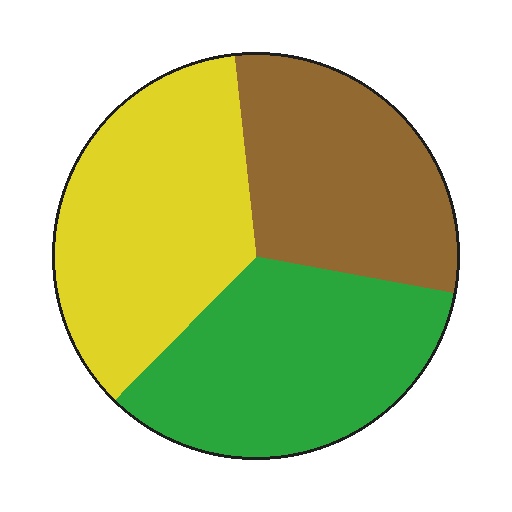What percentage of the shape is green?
Green takes up about one third (1/3) of the shape.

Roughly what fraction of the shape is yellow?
Yellow covers 36% of the shape.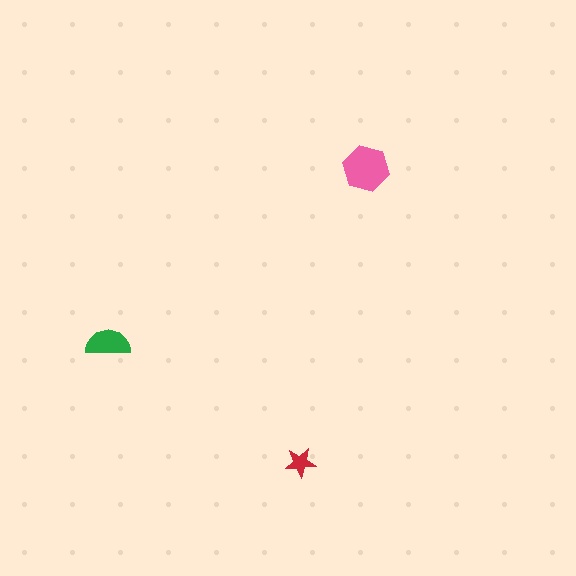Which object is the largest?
The pink hexagon.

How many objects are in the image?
There are 3 objects in the image.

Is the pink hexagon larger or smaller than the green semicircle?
Larger.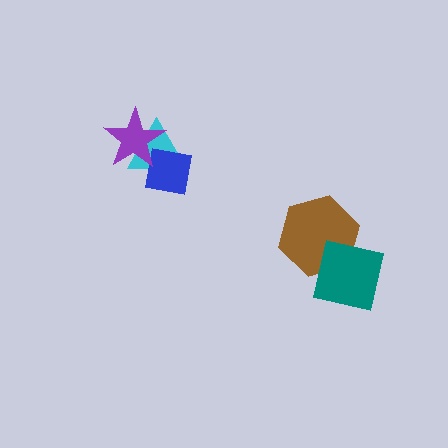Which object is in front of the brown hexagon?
The teal square is in front of the brown hexagon.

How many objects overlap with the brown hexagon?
1 object overlaps with the brown hexagon.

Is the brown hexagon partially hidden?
Yes, it is partially covered by another shape.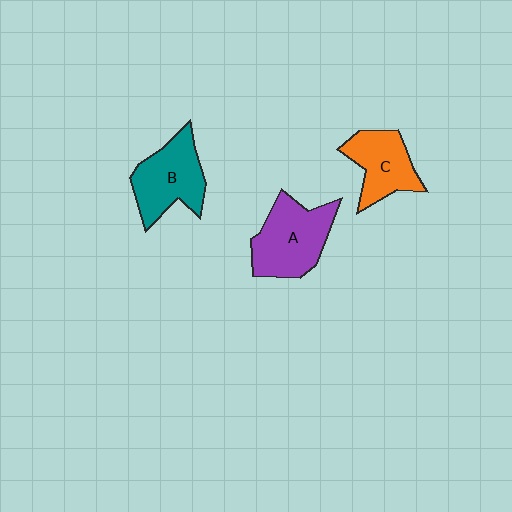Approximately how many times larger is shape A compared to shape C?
Approximately 1.3 times.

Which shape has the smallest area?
Shape C (orange).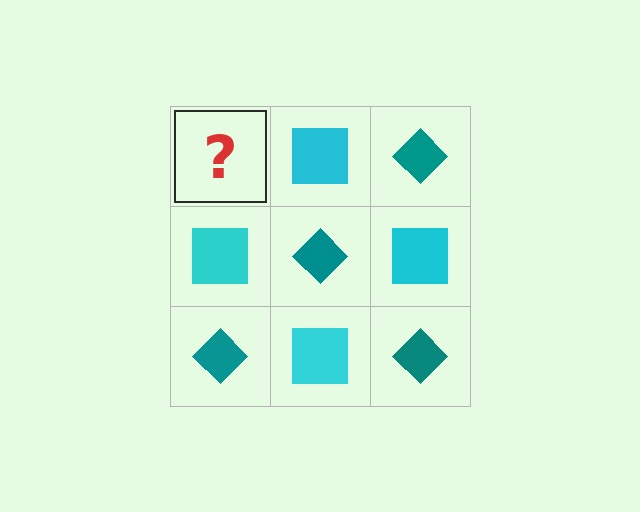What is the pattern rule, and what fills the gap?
The rule is that it alternates teal diamond and cyan square in a checkerboard pattern. The gap should be filled with a teal diamond.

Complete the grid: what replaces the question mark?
The question mark should be replaced with a teal diamond.